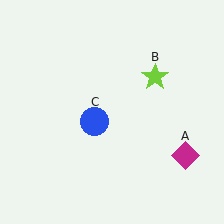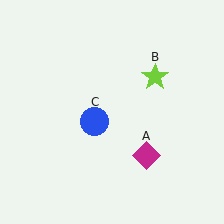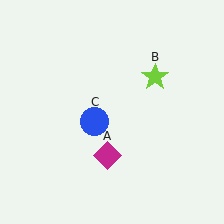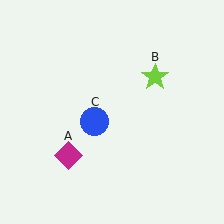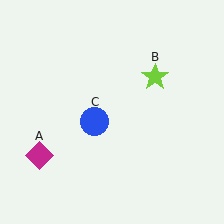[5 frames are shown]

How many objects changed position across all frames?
1 object changed position: magenta diamond (object A).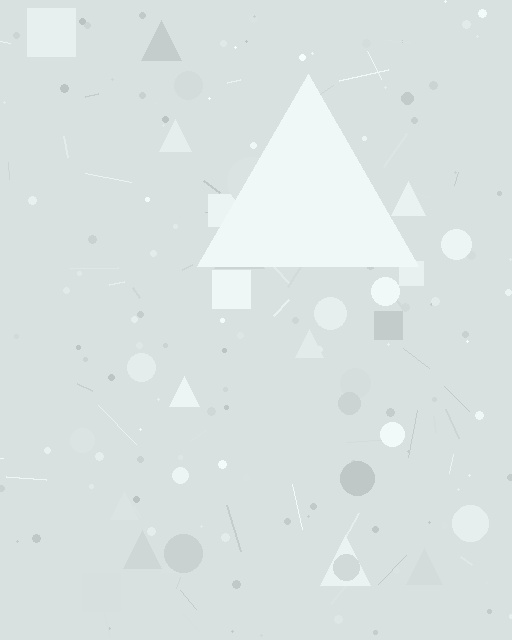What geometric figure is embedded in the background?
A triangle is embedded in the background.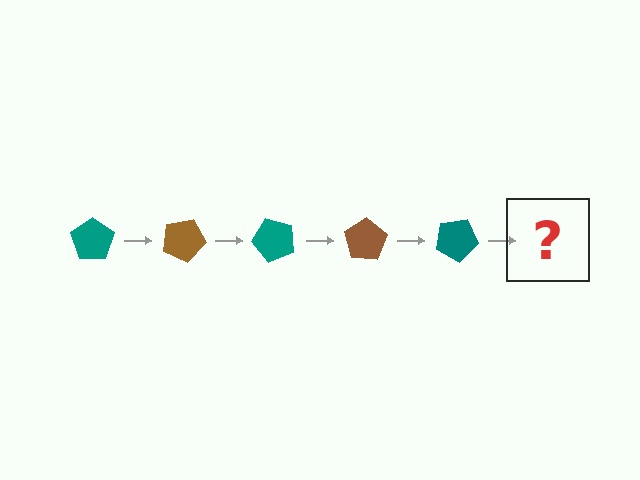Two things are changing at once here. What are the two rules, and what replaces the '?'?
The two rules are that it rotates 25 degrees each step and the color cycles through teal and brown. The '?' should be a brown pentagon, rotated 125 degrees from the start.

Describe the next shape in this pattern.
It should be a brown pentagon, rotated 125 degrees from the start.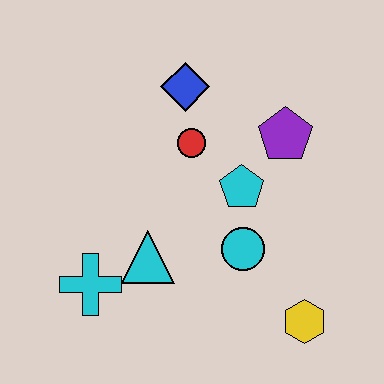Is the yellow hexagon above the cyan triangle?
No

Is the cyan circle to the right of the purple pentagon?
No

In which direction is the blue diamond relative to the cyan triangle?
The blue diamond is above the cyan triangle.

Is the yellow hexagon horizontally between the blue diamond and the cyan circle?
No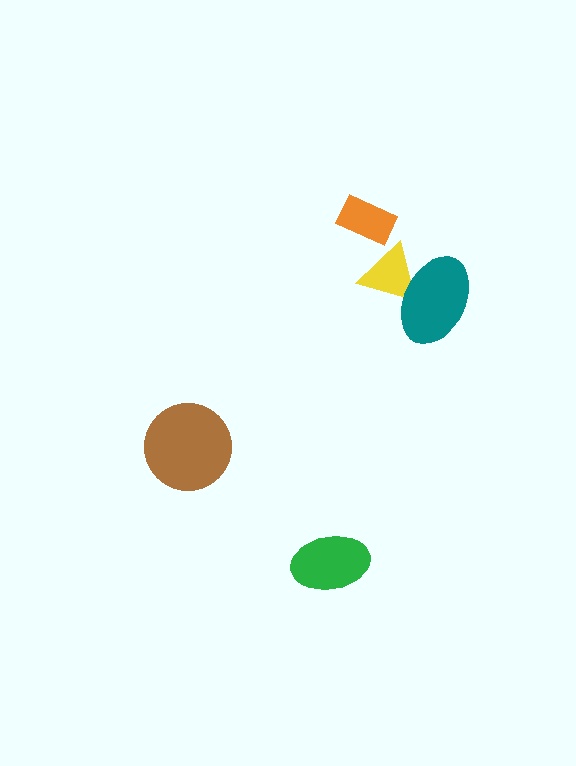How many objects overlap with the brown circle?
0 objects overlap with the brown circle.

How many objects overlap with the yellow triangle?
1 object overlaps with the yellow triangle.